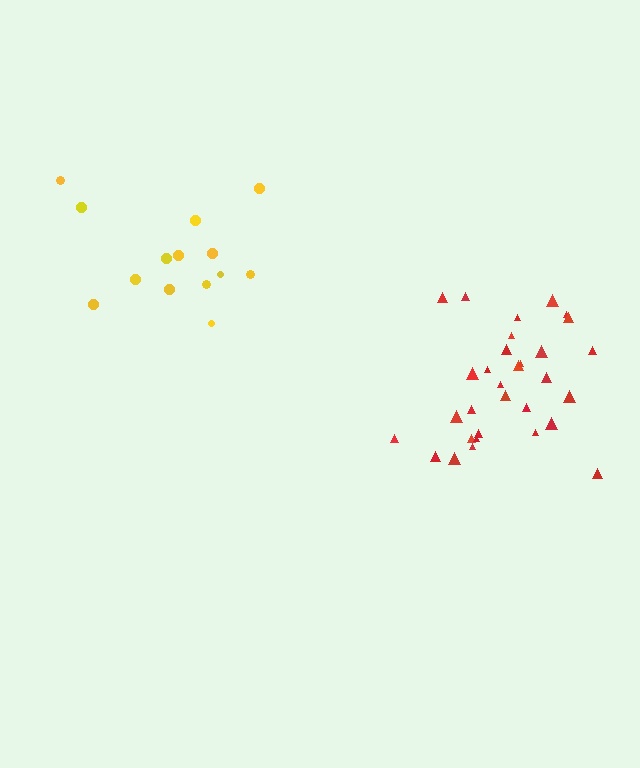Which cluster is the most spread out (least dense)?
Yellow.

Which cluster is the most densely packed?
Red.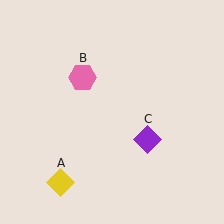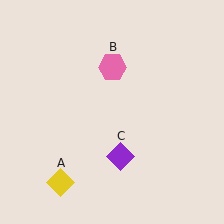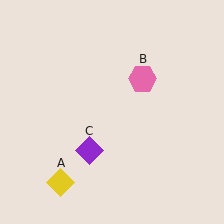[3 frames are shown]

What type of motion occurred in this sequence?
The pink hexagon (object B), purple diamond (object C) rotated clockwise around the center of the scene.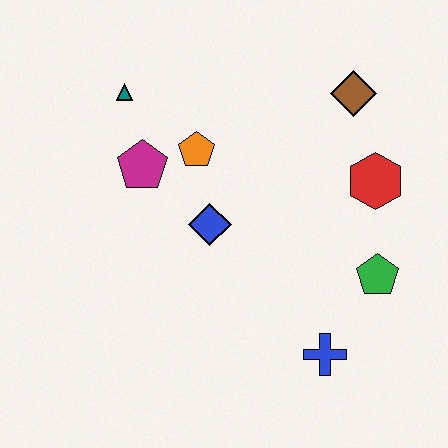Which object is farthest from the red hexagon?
The teal triangle is farthest from the red hexagon.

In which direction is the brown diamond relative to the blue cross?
The brown diamond is above the blue cross.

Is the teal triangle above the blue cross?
Yes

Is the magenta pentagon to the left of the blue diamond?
Yes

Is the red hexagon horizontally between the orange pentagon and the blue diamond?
No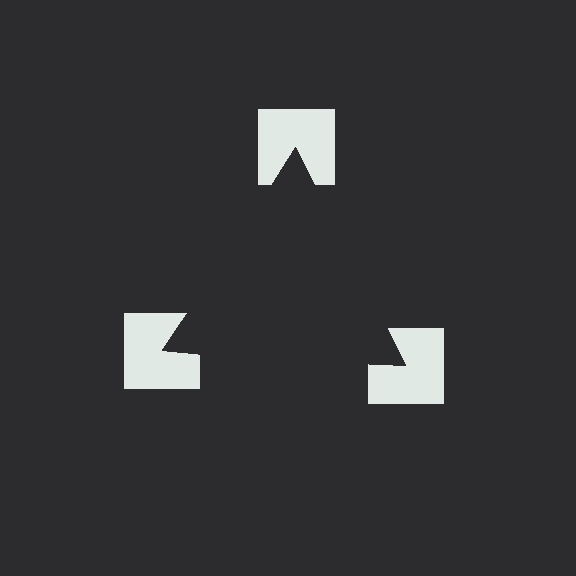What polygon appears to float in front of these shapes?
An illusory triangle — its edges are inferred from the aligned wedge cuts in the notched squares, not physically drawn.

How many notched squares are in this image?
There are 3 — one at each vertex of the illusory triangle.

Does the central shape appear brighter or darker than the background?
It typically appears slightly darker than the background, even though no actual brightness change is drawn.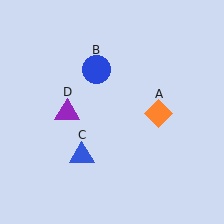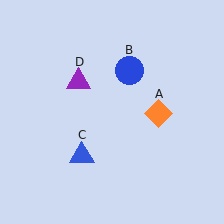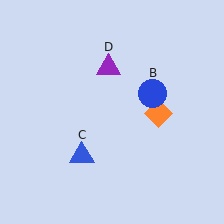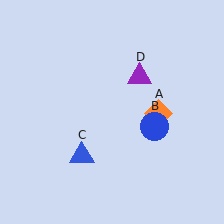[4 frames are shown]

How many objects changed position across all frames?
2 objects changed position: blue circle (object B), purple triangle (object D).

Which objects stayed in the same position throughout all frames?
Orange diamond (object A) and blue triangle (object C) remained stationary.